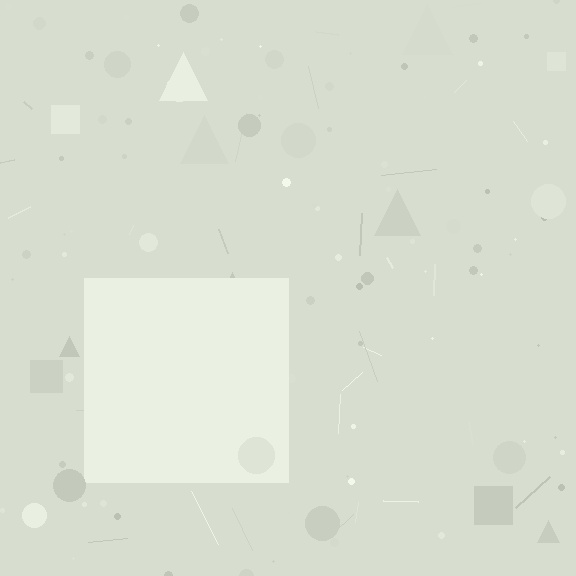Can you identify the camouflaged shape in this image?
The camouflaged shape is a square.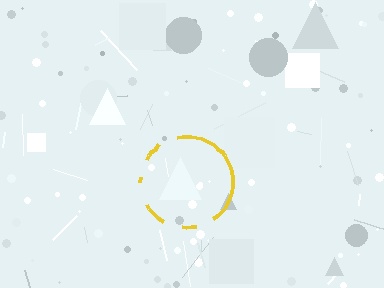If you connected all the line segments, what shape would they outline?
They would outline a circle.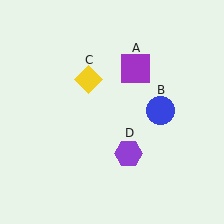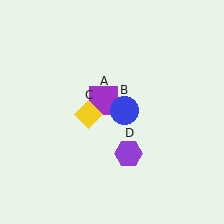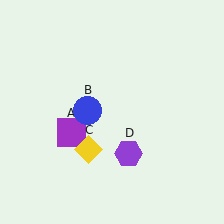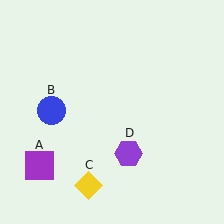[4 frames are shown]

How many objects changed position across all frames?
3 objects changed position: purple square (object A), blue circle (object B), yellow diamond (object C).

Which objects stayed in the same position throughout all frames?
Purple hexagon (object D) remained stationary.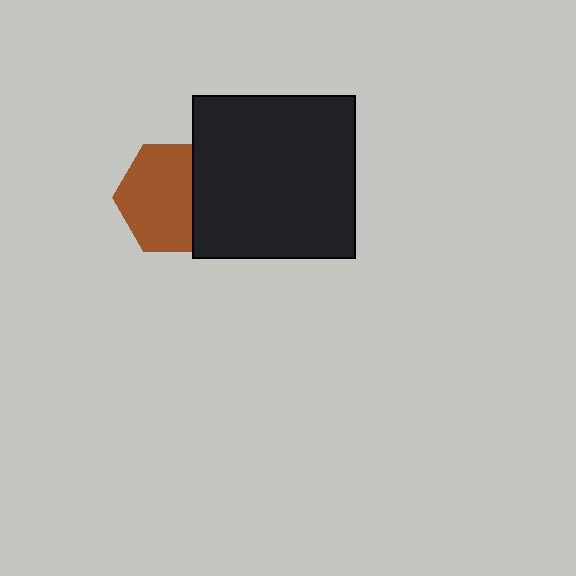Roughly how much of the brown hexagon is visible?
Most of it is visible (roughly 68%).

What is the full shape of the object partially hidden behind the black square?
The partially hidden object is a brown hexagon.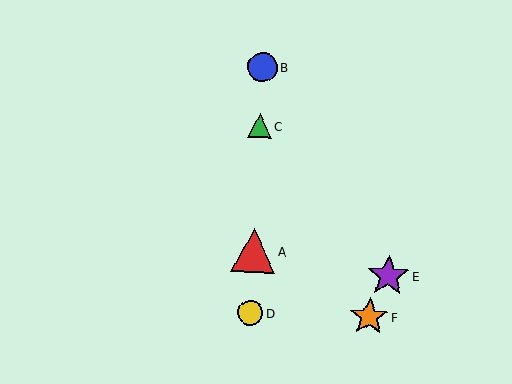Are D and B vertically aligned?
Yes, both are at x≈250.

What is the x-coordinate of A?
Object A is at x≈253.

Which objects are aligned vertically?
Objects A, B, C, D are aligned vertically.